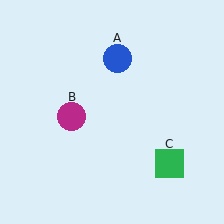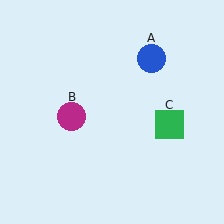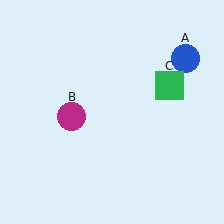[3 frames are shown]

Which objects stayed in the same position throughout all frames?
Magenta circle (object B) remained stationary.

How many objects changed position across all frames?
2 objects changed position: blue circle (object A), green square (object C).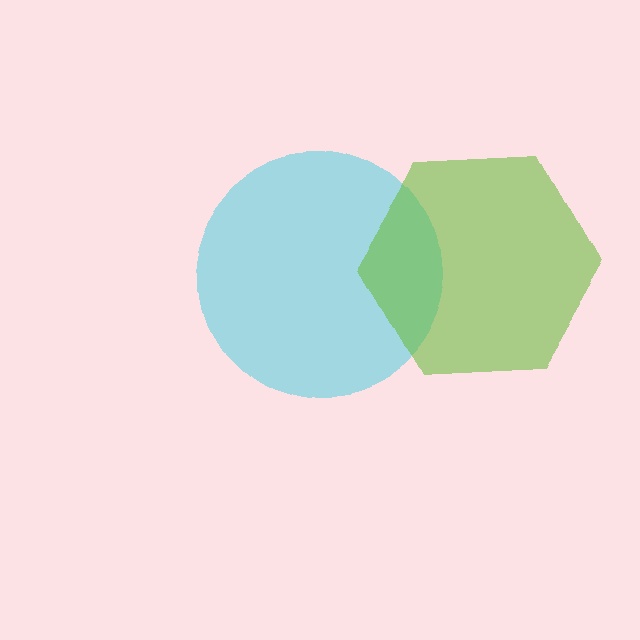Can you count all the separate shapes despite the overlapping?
Yes, there are 2 separate shapes.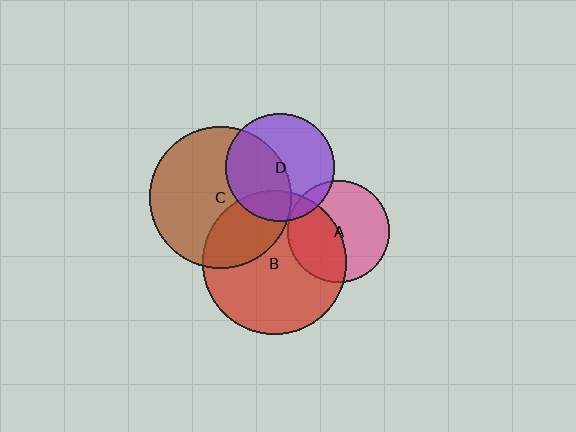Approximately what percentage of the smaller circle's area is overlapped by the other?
Approximately 45%.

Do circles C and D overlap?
Yes.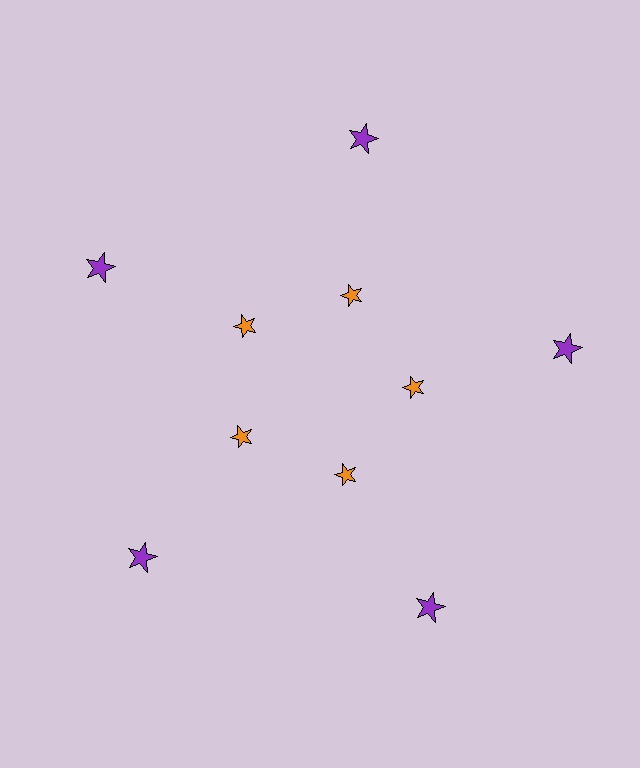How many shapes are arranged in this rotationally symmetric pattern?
There are 10 shapes, arranged in 5 groups of 2.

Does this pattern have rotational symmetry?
Yes, this pattern has 5-fold rotational symmetry. It looks the same after rotating 72 degrees around the center.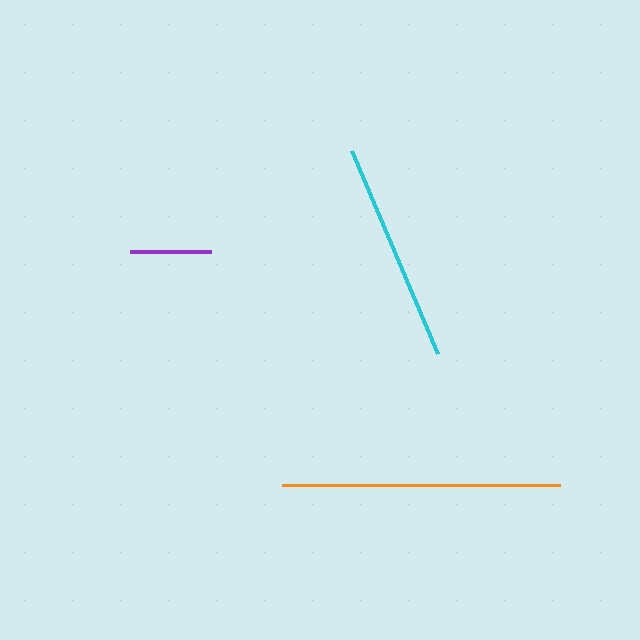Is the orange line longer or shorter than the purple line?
The orange line is longer than the purple line.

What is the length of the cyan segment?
The cyan segment is approximately 220 pixels long.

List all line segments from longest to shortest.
From longest to shortest: orange, cyan, purple.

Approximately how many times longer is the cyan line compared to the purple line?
The cyan line is approximately 2.7 times the length of the purple line.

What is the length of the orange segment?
The orange segment is approximately 278 pixels long.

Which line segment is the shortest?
The purple line is the shortest at approximately 81 pixels.